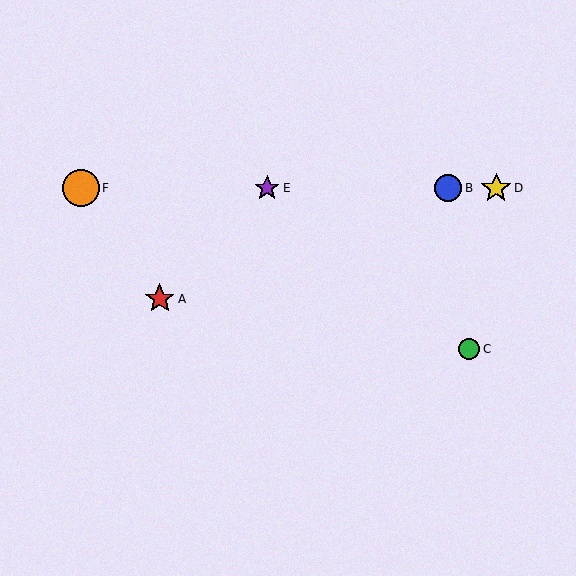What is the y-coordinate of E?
Object E is at y≈188.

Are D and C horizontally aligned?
No, D is at y≈188 and C is at y≈349.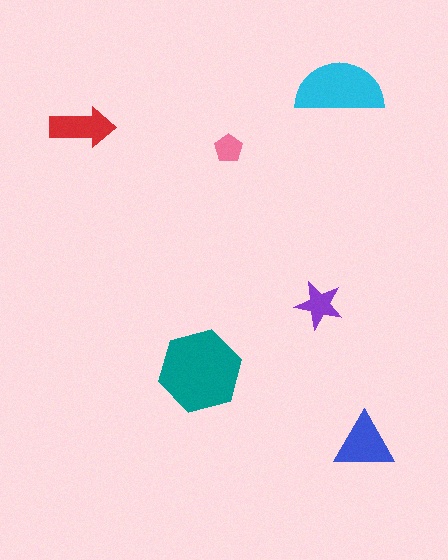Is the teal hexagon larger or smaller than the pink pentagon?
Larger.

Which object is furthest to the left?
The red arrow is leftmost.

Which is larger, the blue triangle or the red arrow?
The blue triangle.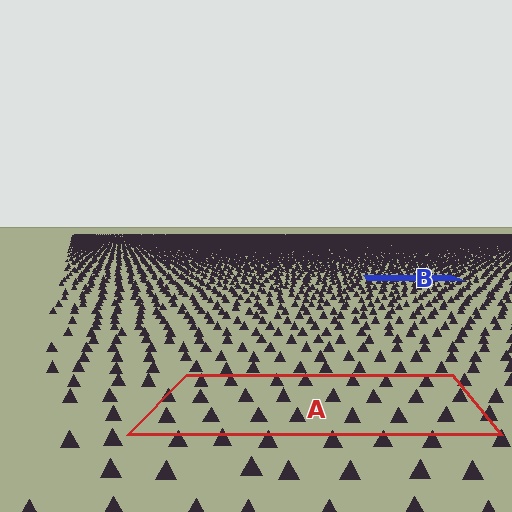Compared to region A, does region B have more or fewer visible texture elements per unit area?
Region B has more texture elements per unit area — they are packed more densely because it is farther away.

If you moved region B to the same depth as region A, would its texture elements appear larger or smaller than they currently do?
They would appear larger. At a closer depth, the same texture elements are projected at a bigger on-screen size.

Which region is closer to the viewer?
Region A is closer. The texture elements there are larger and more spread out.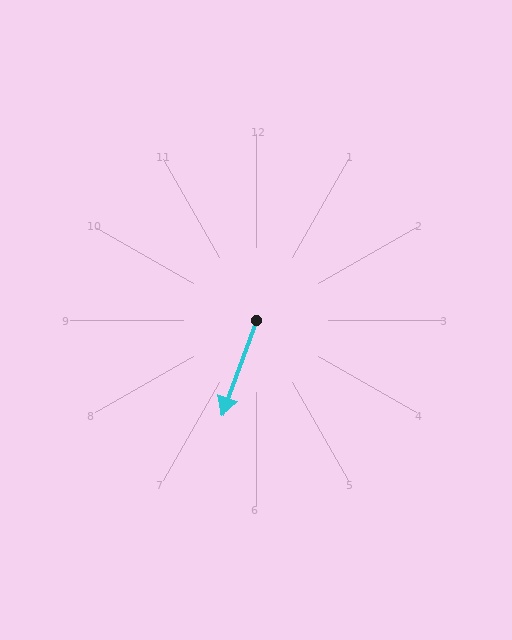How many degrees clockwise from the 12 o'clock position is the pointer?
Approximately 200 degrees.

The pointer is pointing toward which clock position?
Roughly 7 o'clock.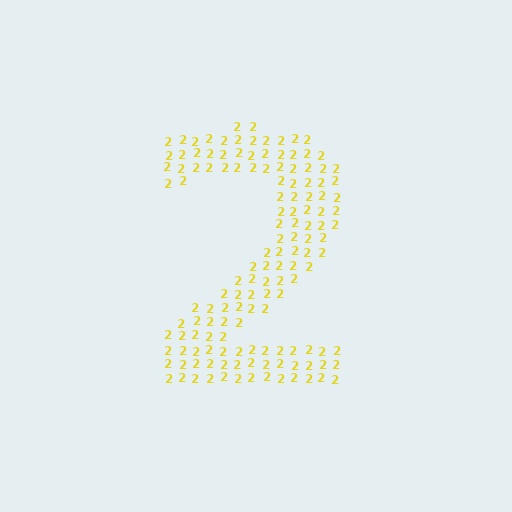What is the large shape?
The large shape is the digit 2.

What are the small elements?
The small elements are digit 2's.